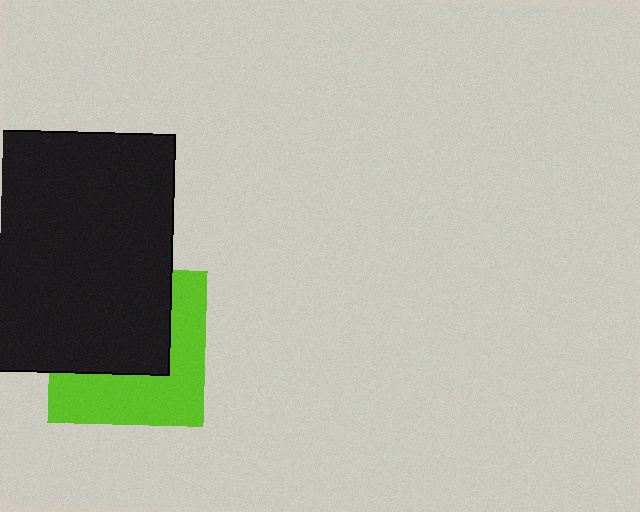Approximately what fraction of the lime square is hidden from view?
Roughly 53% of the lime square is hidden behind the black rectangle.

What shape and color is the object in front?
The object in front is a black rectangle.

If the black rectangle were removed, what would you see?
You would see the complete lime square.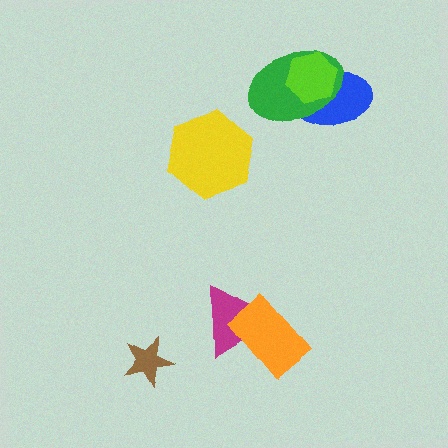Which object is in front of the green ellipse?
The lime hexagon is in front of the green ellipse.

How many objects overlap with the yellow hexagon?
0 objects overlap with the yellow hexagon.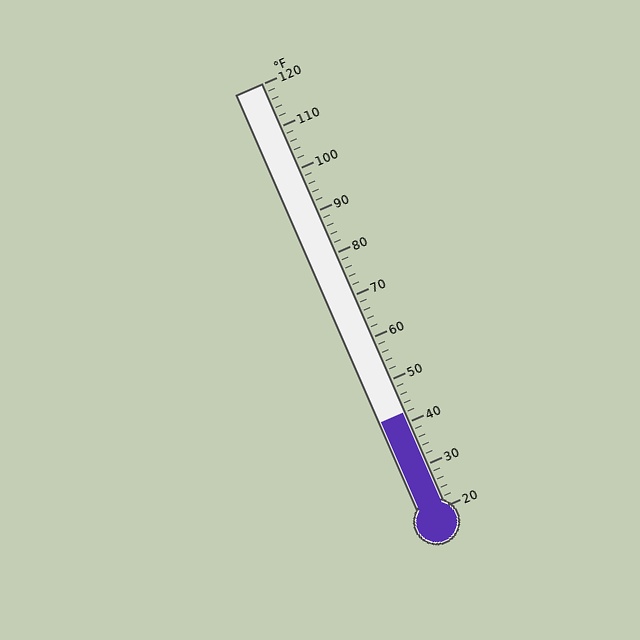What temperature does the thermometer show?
The thermometer shows approximately 42°F.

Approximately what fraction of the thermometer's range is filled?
The thermometer is filled to approximately 20% of its range.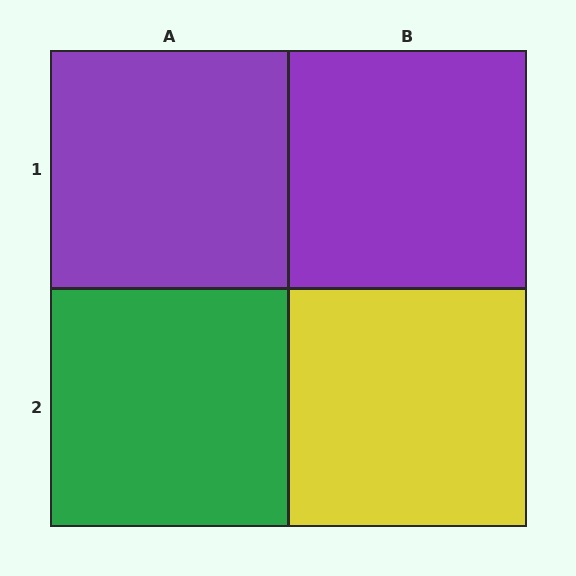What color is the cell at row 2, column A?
Green.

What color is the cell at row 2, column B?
Yellow.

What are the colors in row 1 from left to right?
Purple, purple.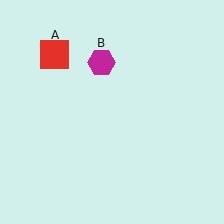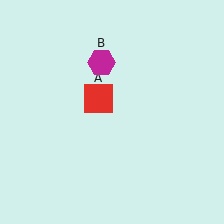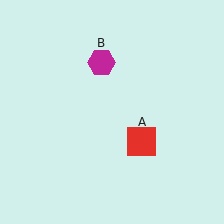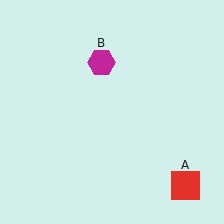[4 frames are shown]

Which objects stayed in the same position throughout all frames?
Magenta hexagon (object B) remained stationary.